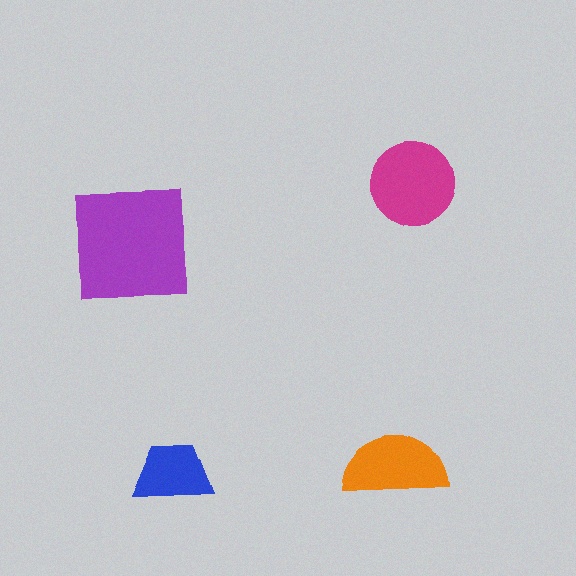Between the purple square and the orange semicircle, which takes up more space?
The purple square.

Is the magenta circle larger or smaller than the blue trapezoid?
Larger.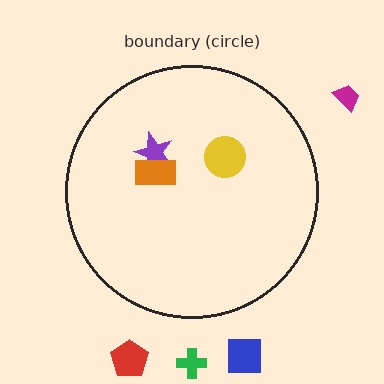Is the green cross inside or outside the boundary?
Outside.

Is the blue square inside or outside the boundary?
Outside.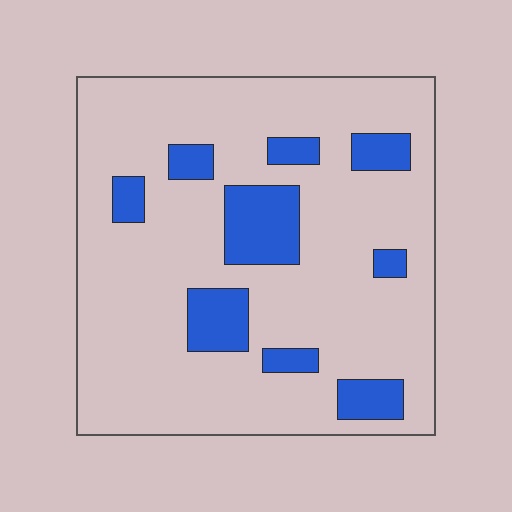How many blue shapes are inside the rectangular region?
9.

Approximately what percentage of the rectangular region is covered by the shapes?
Approximately 15%.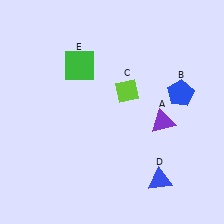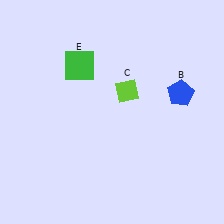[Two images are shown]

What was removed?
The purple triangle (A), the blue triangle (D) were removed in Image 2.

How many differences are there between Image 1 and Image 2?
There are 2 differences between the two images.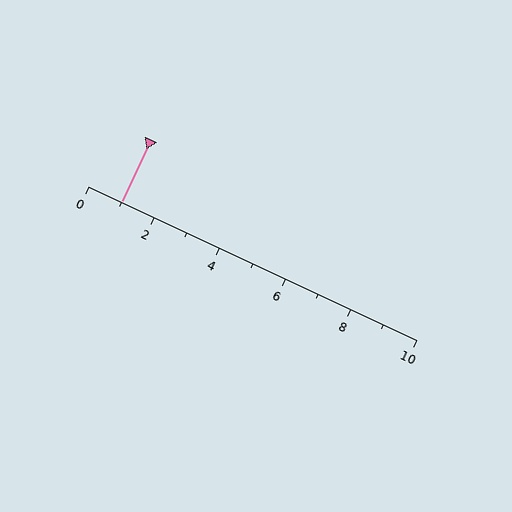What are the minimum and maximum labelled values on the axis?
The axis runs from 0 to 10.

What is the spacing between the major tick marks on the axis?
The major ticks are spaced 2 apart.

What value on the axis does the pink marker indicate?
The marker indicates approximately 1.